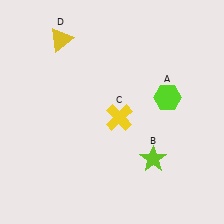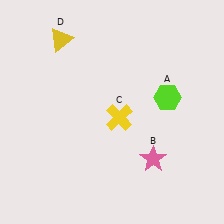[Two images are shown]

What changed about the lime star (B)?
In Image 1, B is lime. In Image 2, it changed to pink.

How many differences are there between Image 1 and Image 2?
There is 1 difference between the two images.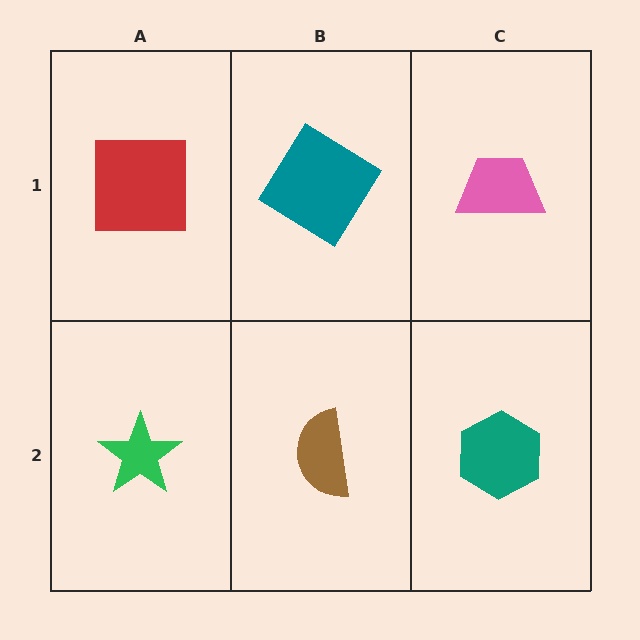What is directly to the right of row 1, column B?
A pink trapezoid.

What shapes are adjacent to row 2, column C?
A pink trapezoid (row 1, column C), a brown semicircle (row 2, column B).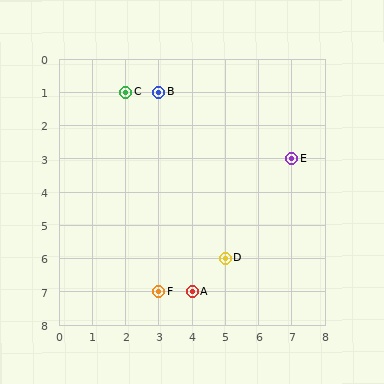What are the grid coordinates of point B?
Point B is at grid coordinates (3, 1).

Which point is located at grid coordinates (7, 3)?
Point E is at (7, 3).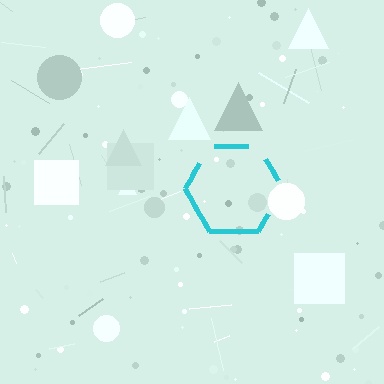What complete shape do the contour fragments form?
The contour fragments form a hexagon.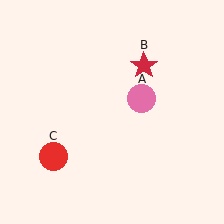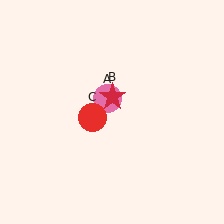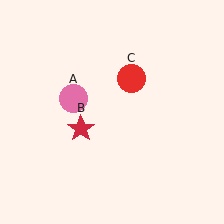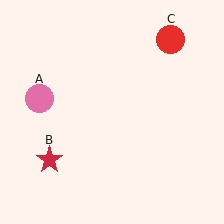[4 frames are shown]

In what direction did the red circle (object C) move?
The red circle (object C) moved up and to the right.